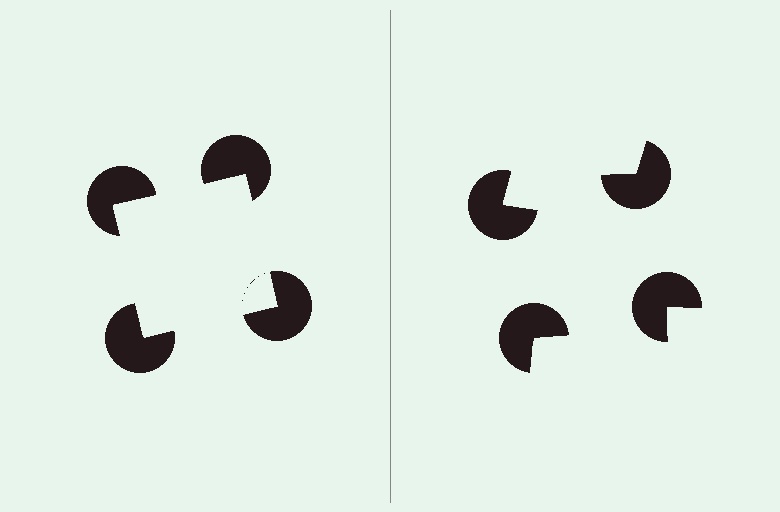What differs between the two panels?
The pac-man discs are positioned identically on both sides; only the wedge orientations differ. On the left they align to a square; on the right they are misaligned.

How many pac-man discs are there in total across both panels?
8 — 4 on each side.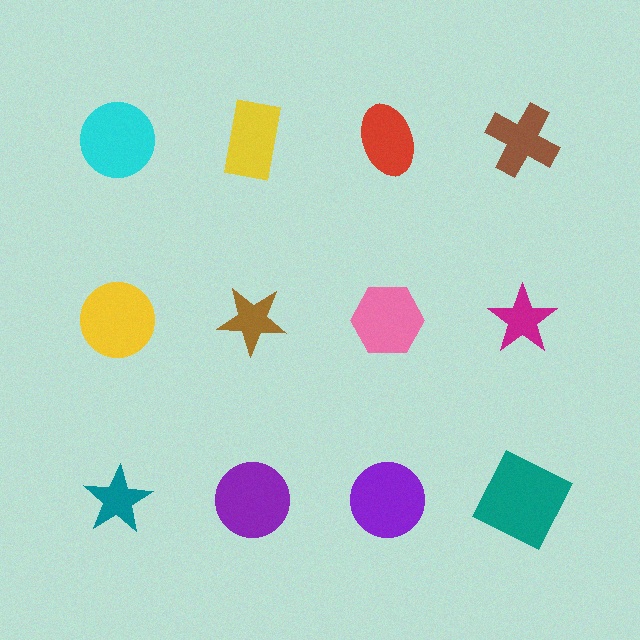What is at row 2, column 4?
A magenta star.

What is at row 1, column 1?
A cyan circle.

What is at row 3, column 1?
A teal star.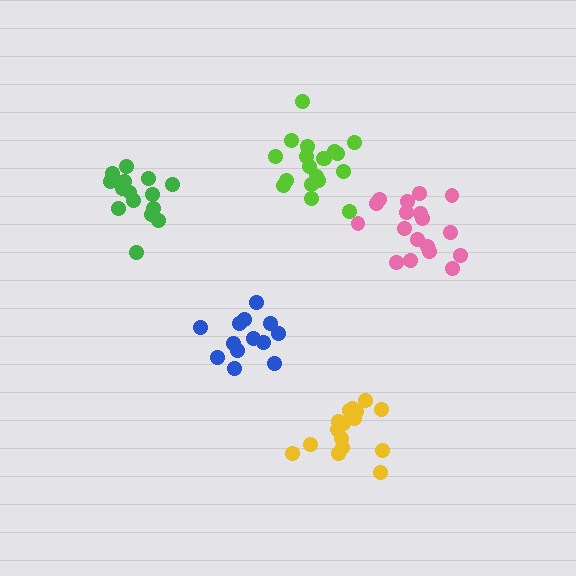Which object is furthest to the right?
The pink cluster is rightmost.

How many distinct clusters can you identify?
There are 5 distinct clusters.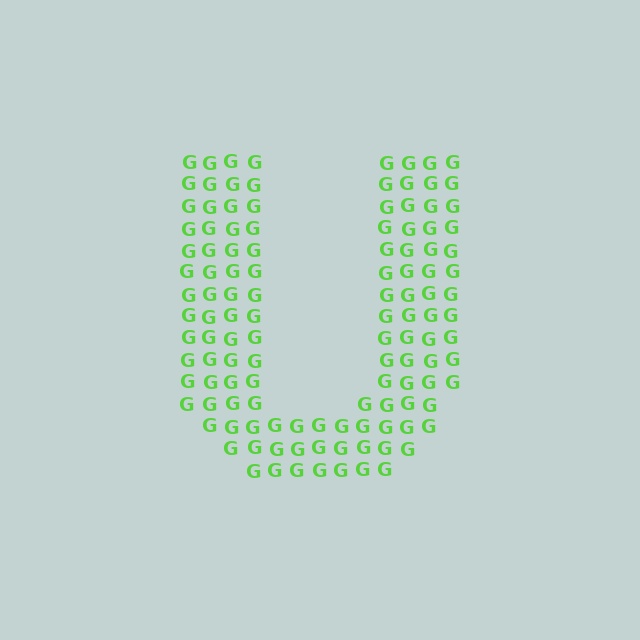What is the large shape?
The large shape is the letter U.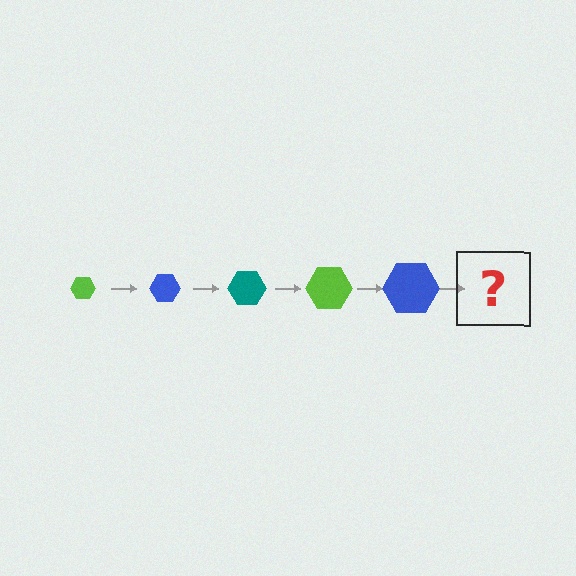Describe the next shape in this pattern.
It should be a teal hexagon, larger than the previous one.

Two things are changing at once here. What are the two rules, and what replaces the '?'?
The two rules are that the hexagon grows larger each step and the color cycles through lime, blue, and teal. The '?' should be a teal hexagon, larger than the previous one.